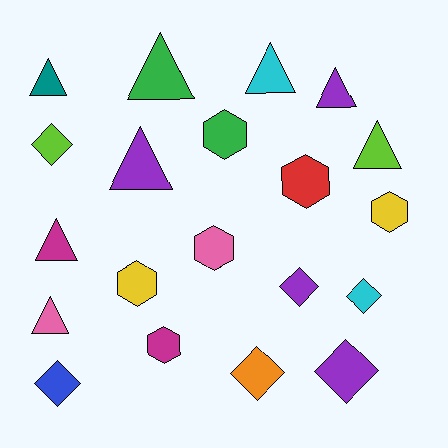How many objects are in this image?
There are 20 objects.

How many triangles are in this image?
There are 8 triangles.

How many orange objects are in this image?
There is 1 orange object.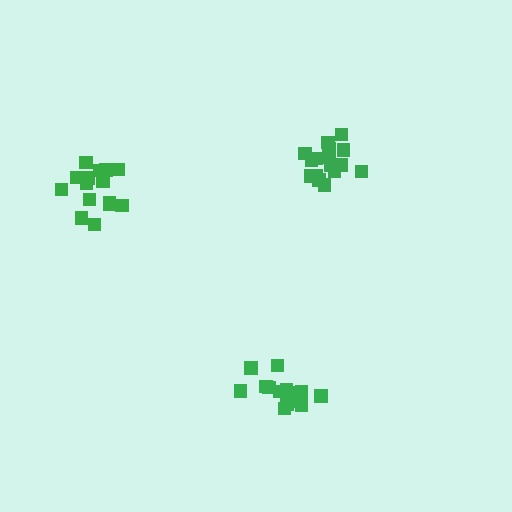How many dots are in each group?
Group 1: 17 dots, Group 2: 17 dots, Group 3: 15 dots (49 total).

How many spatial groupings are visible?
There are 3 spatial groupings.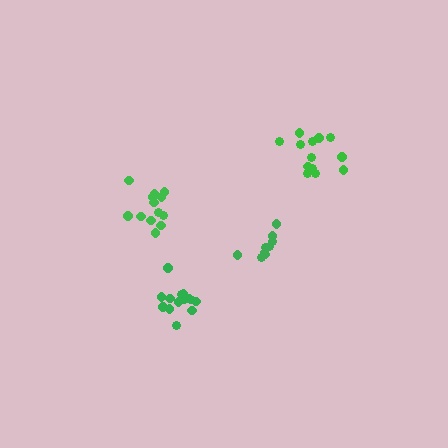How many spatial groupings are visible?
There are 4 spatial groupings.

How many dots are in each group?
Group 1: 9 dots, Group 2: 14 dots, Group 3: 13 dots, Group 4: 13 dots (49 total).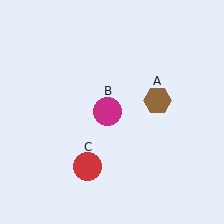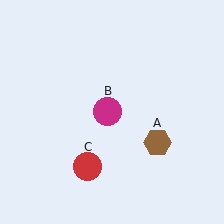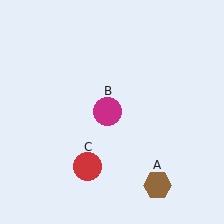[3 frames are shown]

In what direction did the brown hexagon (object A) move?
The brown hexagon (object A) moved down.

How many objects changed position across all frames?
1 object changed position: brown hexagon (object A).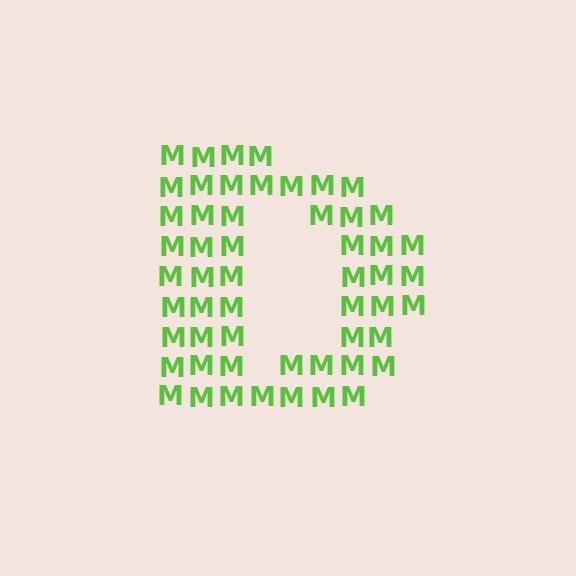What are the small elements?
The small elements are letter M's.